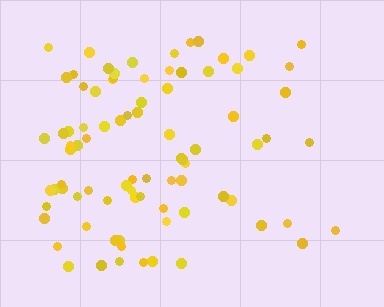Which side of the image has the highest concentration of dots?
The left.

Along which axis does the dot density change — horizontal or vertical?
Horizontal.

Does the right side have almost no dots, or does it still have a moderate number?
Still a moderate number, just noticeably fewer than the left.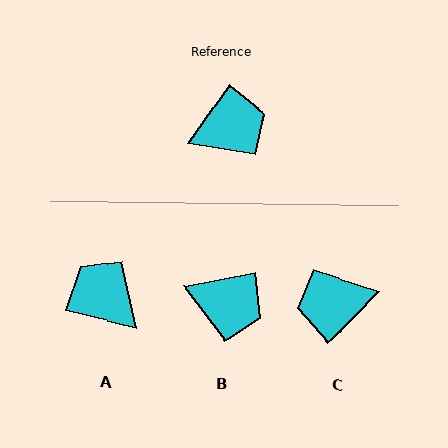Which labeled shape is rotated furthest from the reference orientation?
C, about 171 degrees away.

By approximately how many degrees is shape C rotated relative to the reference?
Approximately 171 degrees counter-clockwise.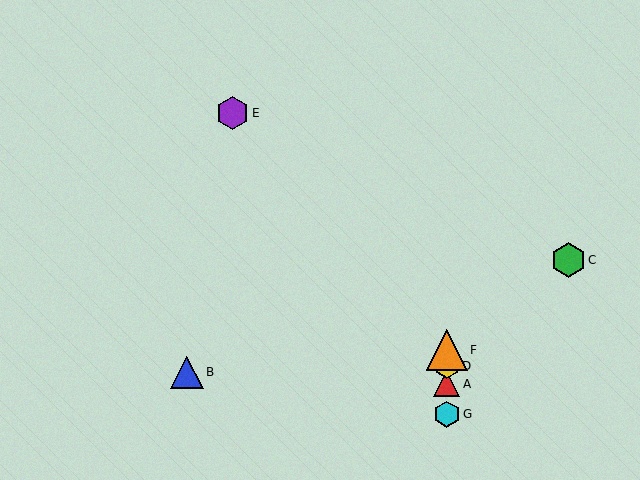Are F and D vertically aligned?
Yes, both are at x≈447.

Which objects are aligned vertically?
Objects A, D, F, G are aligned vertically.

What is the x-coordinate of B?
Object B is at x≈187.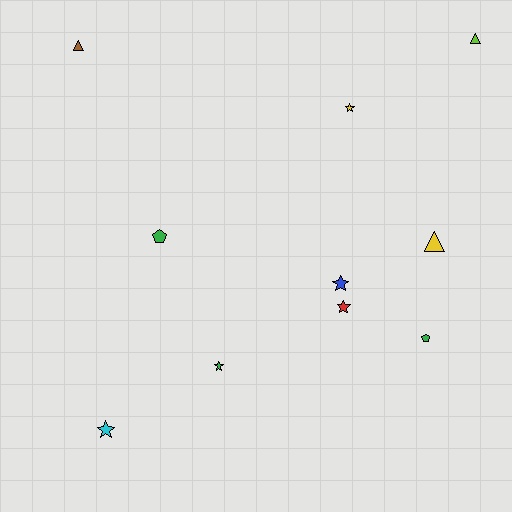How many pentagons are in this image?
There are 2 pentagons.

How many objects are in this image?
There are 10 objects.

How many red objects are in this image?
There is 1 red object.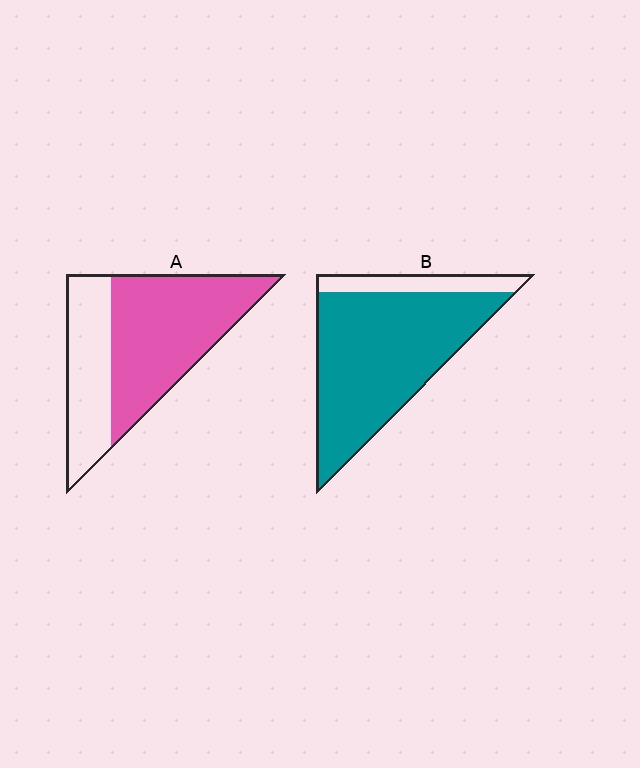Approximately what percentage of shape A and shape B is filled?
A is approximately 65% and B is approximately 85%.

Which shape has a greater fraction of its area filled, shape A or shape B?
Shape B.